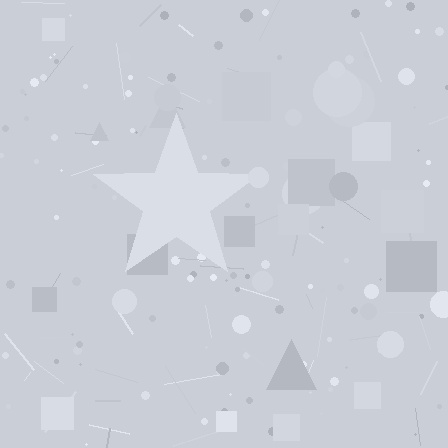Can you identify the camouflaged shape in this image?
The camouflaged shape is a star.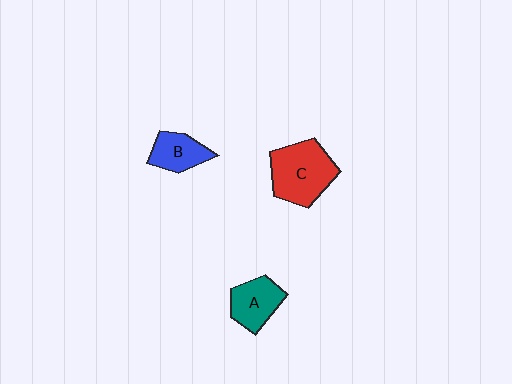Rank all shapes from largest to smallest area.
From largest to smallest: C (red), A (teal), B (blue).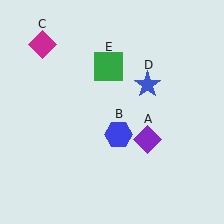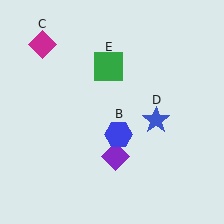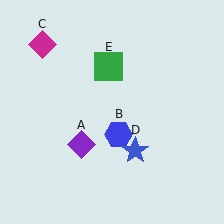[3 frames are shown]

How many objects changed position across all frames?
2 objects changed position: purple diamond (object A), blue star (object D).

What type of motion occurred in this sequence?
The purple diamond (object A), blue star (object D) rotated clockwise around the center of the scene.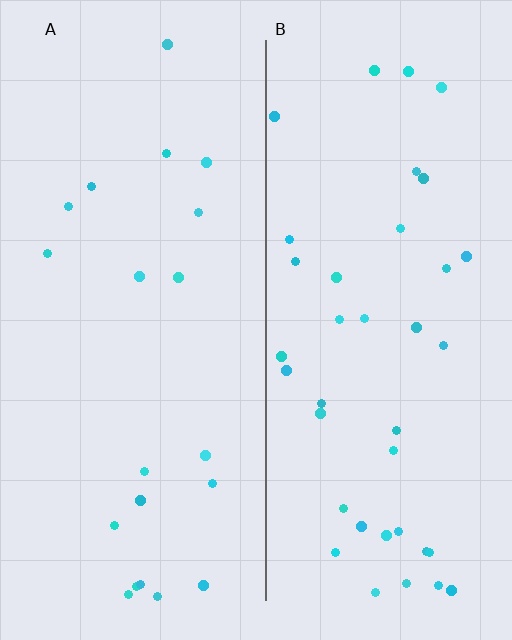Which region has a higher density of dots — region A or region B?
B (the right).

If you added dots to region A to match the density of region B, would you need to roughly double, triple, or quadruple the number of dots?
Approximately double.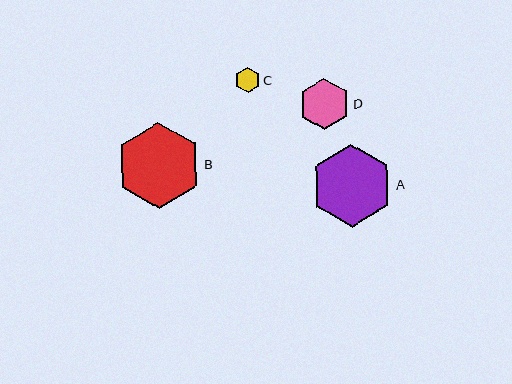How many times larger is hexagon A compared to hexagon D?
Hexagon A is approximately 1.6 times the size of hexagon D.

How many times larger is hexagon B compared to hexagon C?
Hexagon B is approximately 3.4 times the size of hexagon C.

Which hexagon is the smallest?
Hexagon C is the smallest with a size of approximately 25 pixels.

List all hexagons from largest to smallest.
From largest to smallest: B, A, D, C.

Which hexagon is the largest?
Hexagon B is the largest with a size of approximately 85 pixels.